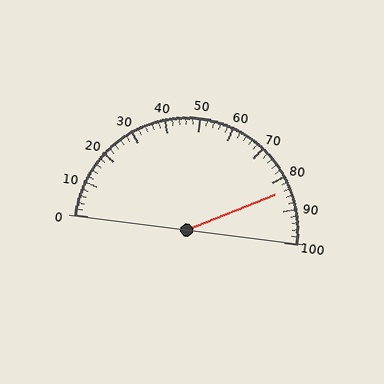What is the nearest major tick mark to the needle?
The nearest major tick mark is 80.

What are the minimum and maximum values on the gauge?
The gauge ranges from 0 to 100.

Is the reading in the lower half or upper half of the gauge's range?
The reading is in the upper half of the range (0 to 100).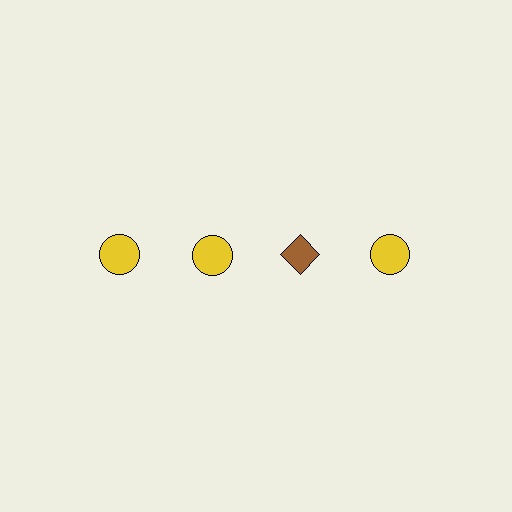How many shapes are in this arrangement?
There are 4 shapes arranged in a grid pattern.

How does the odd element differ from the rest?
It differs in both color (brown instead of yellow) and shape (diamond instead of circle).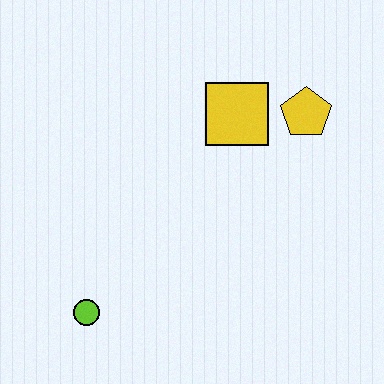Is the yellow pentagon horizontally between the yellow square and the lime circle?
No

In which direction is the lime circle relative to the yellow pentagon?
The lime circle is to the left of the yellow pentagon.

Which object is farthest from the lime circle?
The yellow pentagon is farthest from the lime circle.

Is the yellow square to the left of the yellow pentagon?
Yes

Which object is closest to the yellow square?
The yellow pentagon is closest to the yellow square.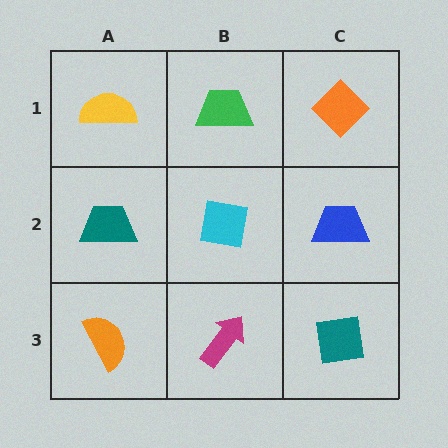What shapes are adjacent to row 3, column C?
A blue trapezoid (row 2, column C), a magenta arrow (row 3, column B).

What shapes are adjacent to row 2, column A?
A yellow semicircle (row 1, column A), an orange semicircle (row 3, column A), a cyan square (row 2, column B).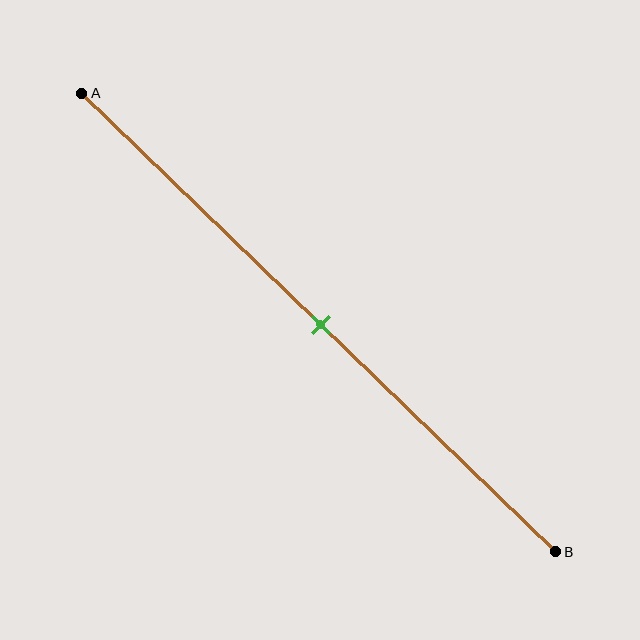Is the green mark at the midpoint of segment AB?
Yes, the mark is approximately at the midpoint.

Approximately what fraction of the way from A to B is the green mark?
The green mark is approximately 50% of the way from A to B.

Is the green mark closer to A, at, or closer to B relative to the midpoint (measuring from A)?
The green mark is approximately at the midpoint of segment AB.